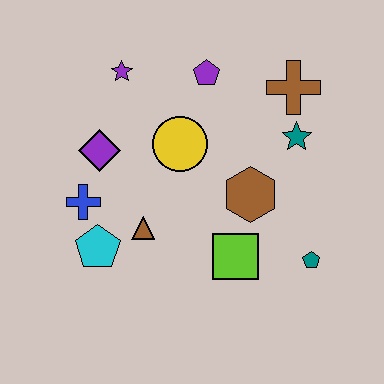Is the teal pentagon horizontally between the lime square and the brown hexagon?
No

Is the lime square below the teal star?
Yes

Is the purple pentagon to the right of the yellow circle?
Yes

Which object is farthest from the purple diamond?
The teal pentagon is farthest from the purple diamond.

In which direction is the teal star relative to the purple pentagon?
The teal star is to the right of the purple pentagon.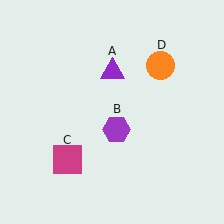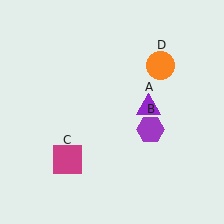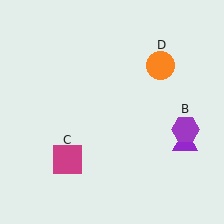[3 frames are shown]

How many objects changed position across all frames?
2 objects changed position: purple triangle (object A), purple hexagon (object B).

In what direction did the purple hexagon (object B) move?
The purple hexagon (object B) moved right.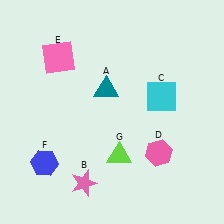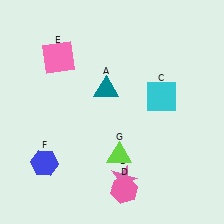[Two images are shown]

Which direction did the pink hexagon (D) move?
The pink hexagon (D) moved down.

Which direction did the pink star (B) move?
The pink star (B) moved right.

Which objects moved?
The objects that moved are: the pink star (B), the pink hexagon (D).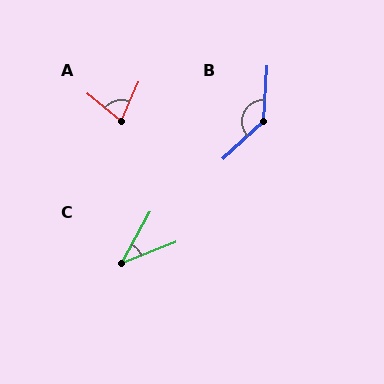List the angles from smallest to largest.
C (39°), A (74°), B (137°).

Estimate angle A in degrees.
Approximately 74 degrees.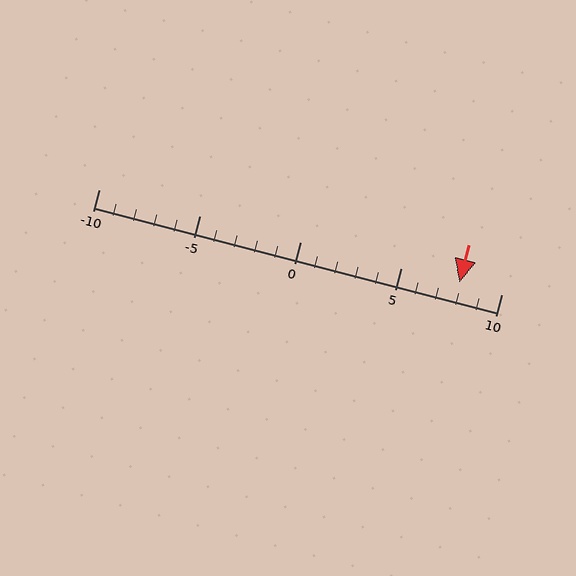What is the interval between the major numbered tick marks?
The major tick marks are spaced 5 units apart.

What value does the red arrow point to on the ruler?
The red arrow points to approximately 8.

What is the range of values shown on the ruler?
The ruler shows values from -10 to 10.